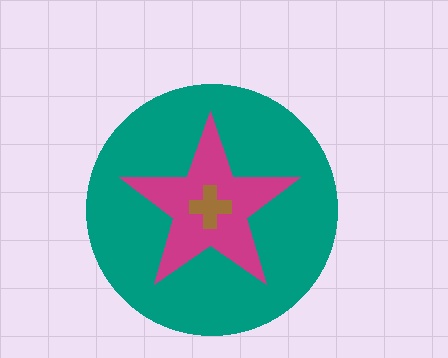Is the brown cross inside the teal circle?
Yes.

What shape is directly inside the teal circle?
The magenta star.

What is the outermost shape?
The teal circle.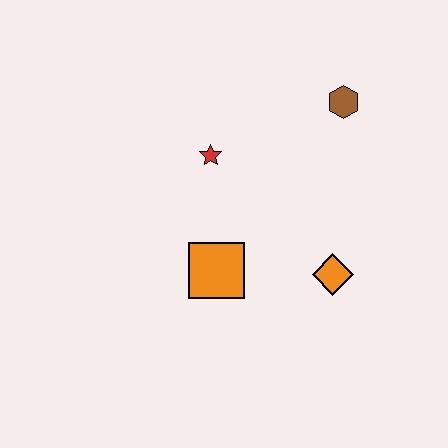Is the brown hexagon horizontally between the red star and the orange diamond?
No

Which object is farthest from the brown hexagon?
The orange square is farthest from the brown hexagon.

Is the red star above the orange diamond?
Yes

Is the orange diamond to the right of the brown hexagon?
No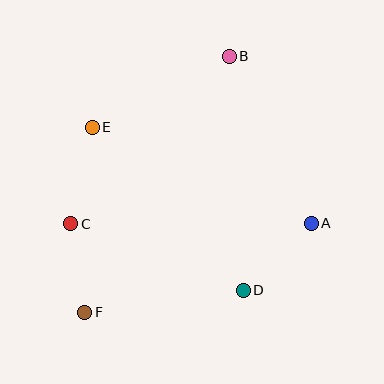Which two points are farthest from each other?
Points B and F are farthest from each other.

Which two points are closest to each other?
Points C and F are closest to each other.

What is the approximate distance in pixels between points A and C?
The distance between A and C is approximately 240 pixels.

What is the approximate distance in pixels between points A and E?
The distance between A and E is approximately 239 pixels.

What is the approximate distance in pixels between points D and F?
The distance between D and F is approximately 160 pixels.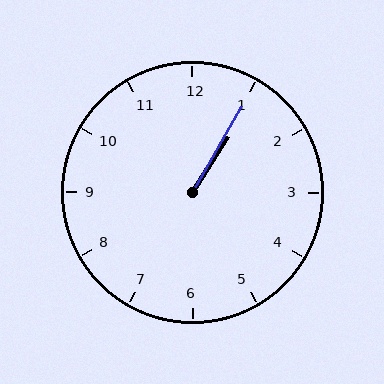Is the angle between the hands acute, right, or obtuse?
It is acute.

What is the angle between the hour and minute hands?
Approximately 2 degrees.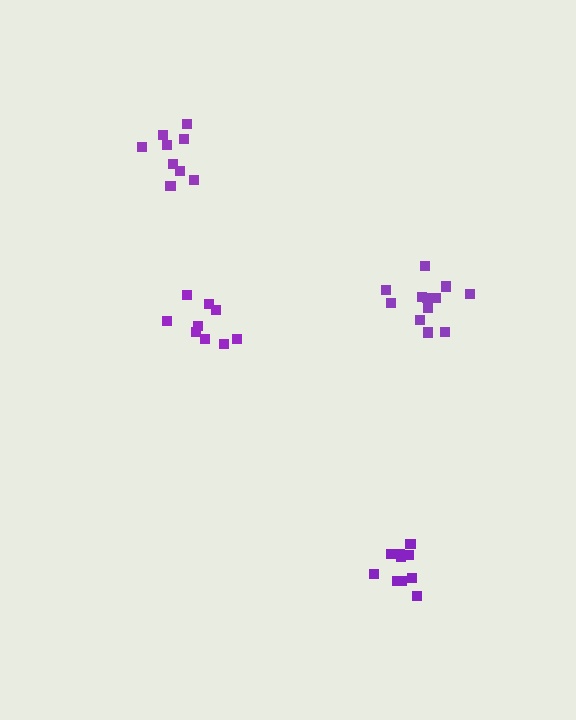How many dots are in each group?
Group 1: 11 dots, Group 2: 9 dots, Group 3: 9 dots, Group 4: 12 dots (41 total).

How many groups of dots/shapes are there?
There are 4 groups.